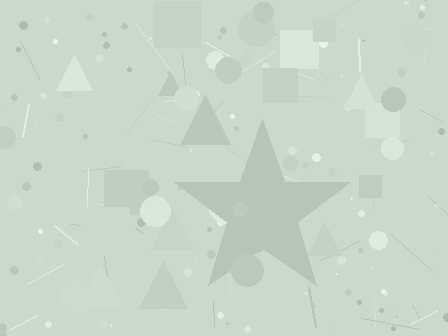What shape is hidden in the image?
A star is hidden in the image.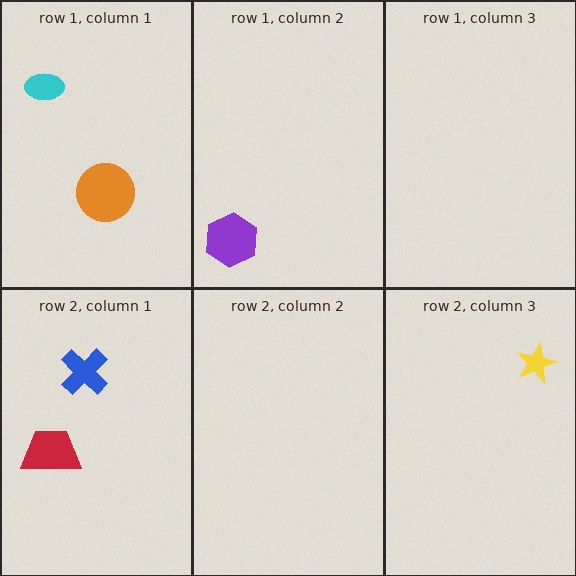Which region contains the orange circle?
The row 1, column 1 region.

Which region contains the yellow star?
The row 2, column 3 region.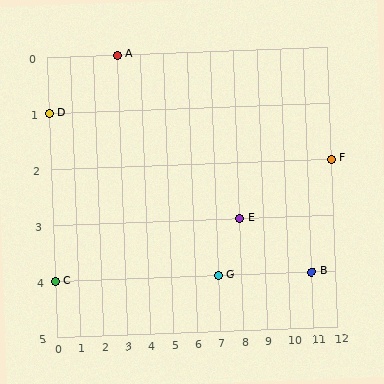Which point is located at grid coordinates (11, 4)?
Point B is at (11, 4).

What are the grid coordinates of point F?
Point F is at grid coordinates (12, 2).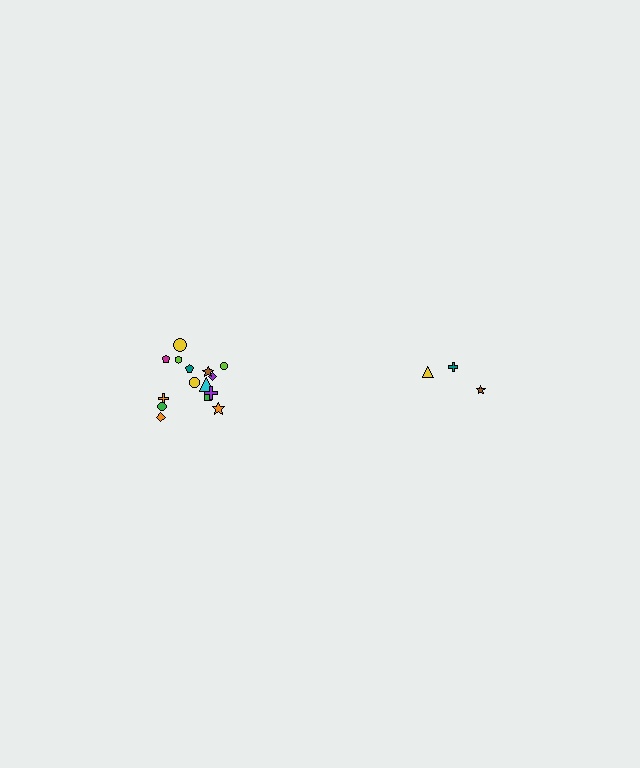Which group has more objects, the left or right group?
The left group.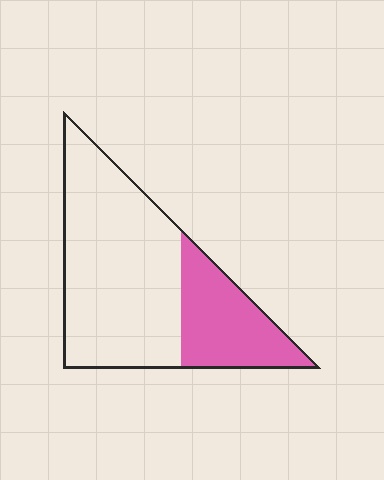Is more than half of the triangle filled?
No.